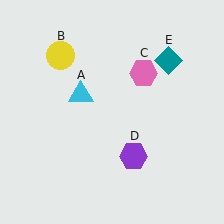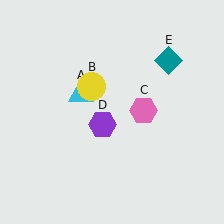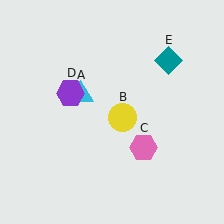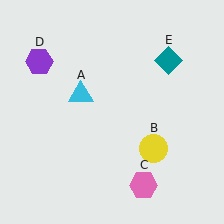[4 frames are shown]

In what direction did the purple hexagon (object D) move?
The purple hexagon (object D) moved up and to the left.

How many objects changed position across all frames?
3 objects changed position: yellow circle (object B), pink hexagon (object C), purple hexagon (object D).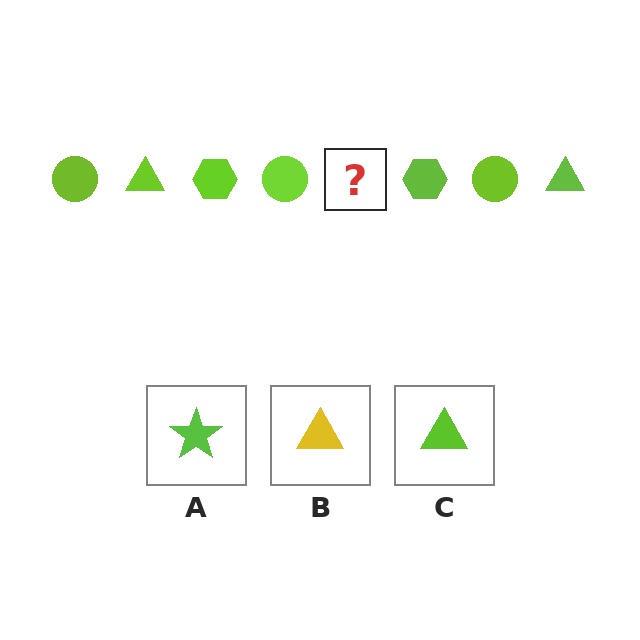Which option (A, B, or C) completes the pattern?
C.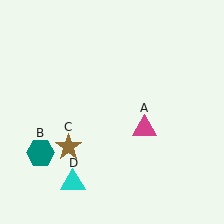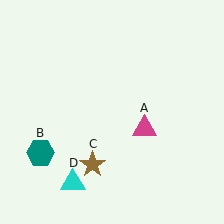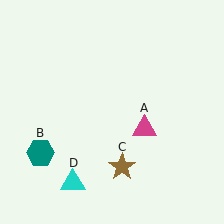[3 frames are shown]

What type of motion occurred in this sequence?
The brown star (object C) rotated counterclockwise around the center of the scene.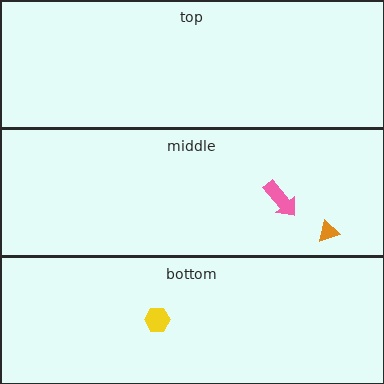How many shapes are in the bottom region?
1.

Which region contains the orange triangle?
The middle region.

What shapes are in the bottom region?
The yellow hexagon.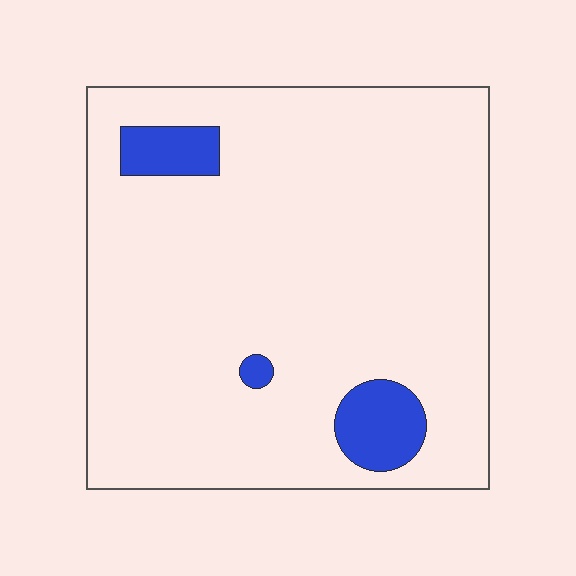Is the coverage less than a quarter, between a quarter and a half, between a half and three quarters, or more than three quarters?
Less than a quarter.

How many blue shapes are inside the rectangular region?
3.